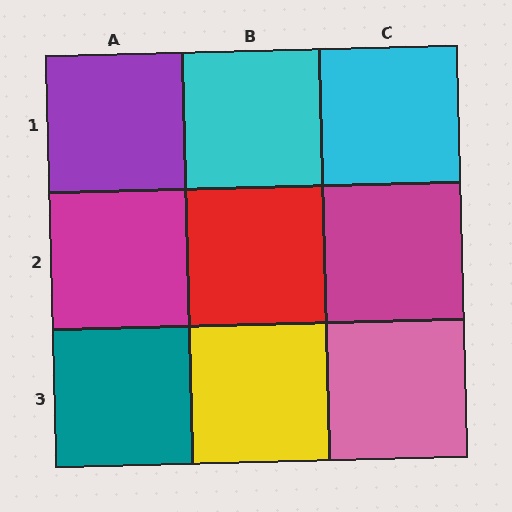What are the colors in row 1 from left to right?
Purple, cyan, cyan.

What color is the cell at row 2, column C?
Magenta.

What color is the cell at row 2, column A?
Magenta.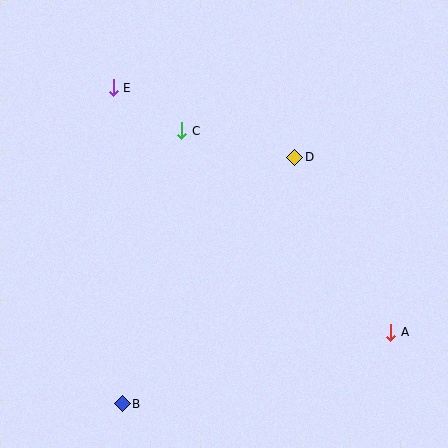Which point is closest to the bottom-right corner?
Point A is closest to the bottom-right corner.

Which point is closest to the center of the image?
Point D at (295, 157) is closest to the center.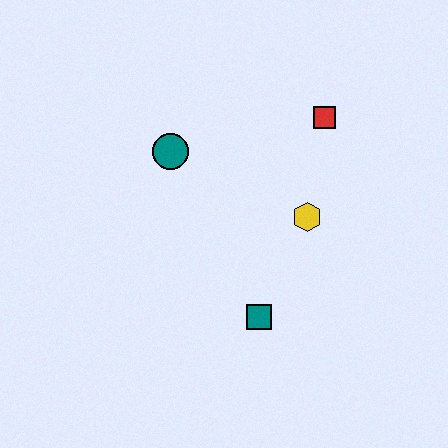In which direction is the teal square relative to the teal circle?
The teal square is below the teal circle.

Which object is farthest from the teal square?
The red square is farthest from the teal square.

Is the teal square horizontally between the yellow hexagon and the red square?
No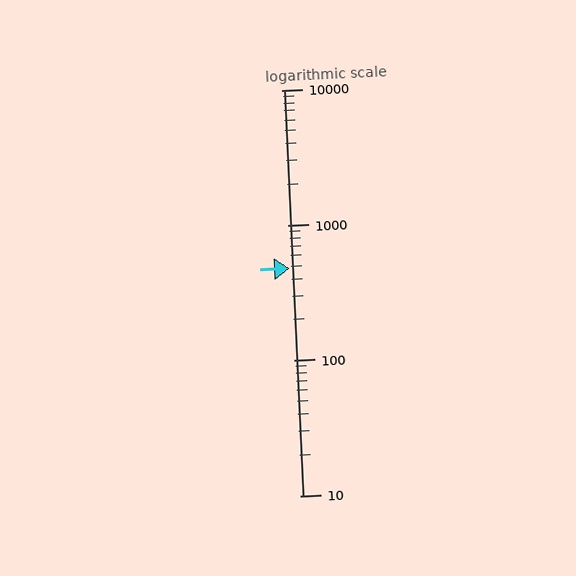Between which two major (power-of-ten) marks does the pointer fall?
The pointer is between 100 and 1000.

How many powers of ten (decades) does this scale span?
The scale spans 3 decades, from 10 to 10000.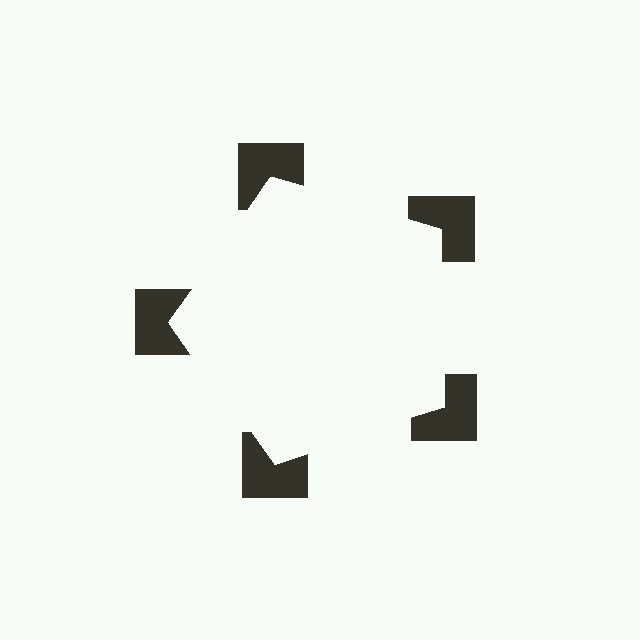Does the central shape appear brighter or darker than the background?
It typically appears slightly brighter than the background, even though no actual brightness change is drawn.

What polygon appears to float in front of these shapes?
An illusory pentagon — its edges are inferred from the aligned wedge cuts in the notched squares, not physically drawn.